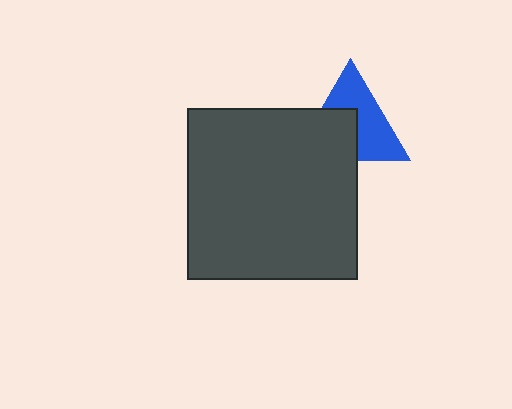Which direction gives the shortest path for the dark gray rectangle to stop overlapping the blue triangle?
Moving toward the lower-left gives the shortest separation.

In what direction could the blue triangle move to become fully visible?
The blue triangle could move toward the upper-right. That would shift it out from behind the dark gray rectangle entirely.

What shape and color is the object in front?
The object in front is a dark gray rectangle.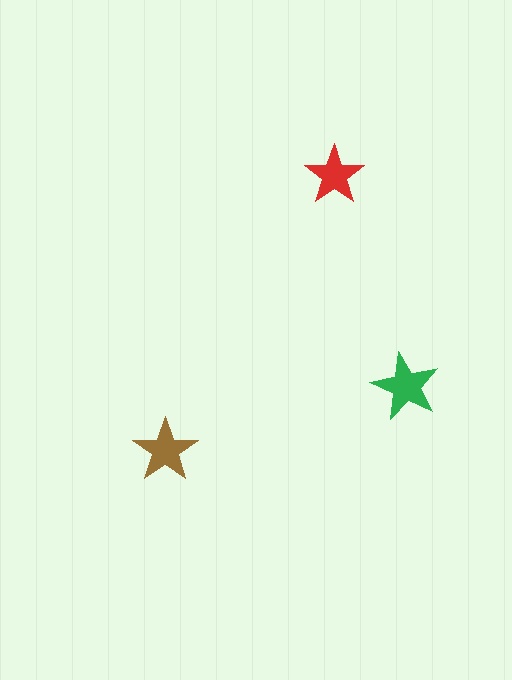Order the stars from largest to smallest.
the green one, the brown one, the red one.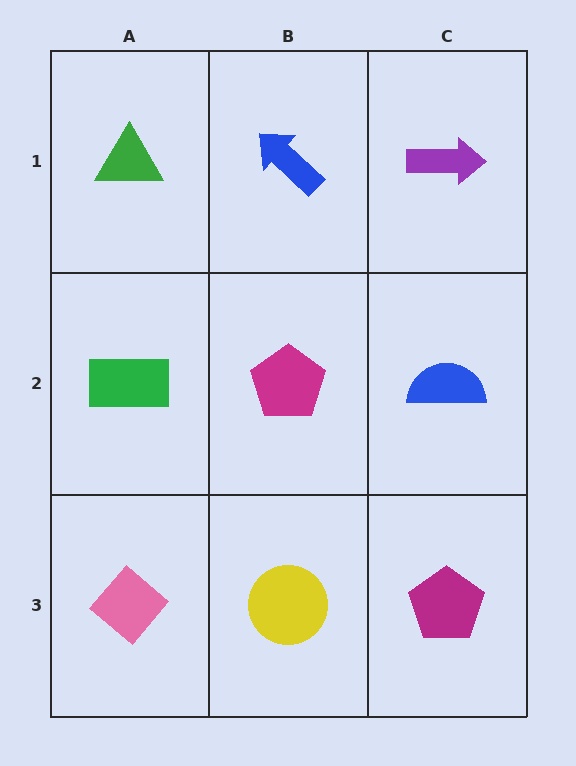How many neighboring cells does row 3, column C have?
2.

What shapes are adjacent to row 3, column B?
A magenta pentagon (row 2, column B), a pink diamond (row 3, column A), a magenta pentagon (row 3, column C).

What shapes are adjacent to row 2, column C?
A purple arrow (row 1, column C), a magenta pentagon (row 3, column C), a magenta pentagon (row 2, column B).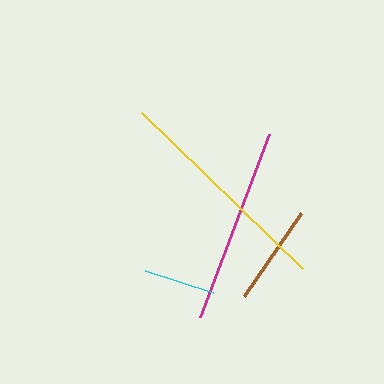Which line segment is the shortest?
The cyan line is the shortest at approximately 71 pixels.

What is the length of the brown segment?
The brown segment is approximately 101 pixels long.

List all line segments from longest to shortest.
From longest to shortest: yellow, magenta, brown, cyan.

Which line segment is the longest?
The yellow line is the longest at approximately 224 pixels.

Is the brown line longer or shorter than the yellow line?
The yellow line is longer than the brown line.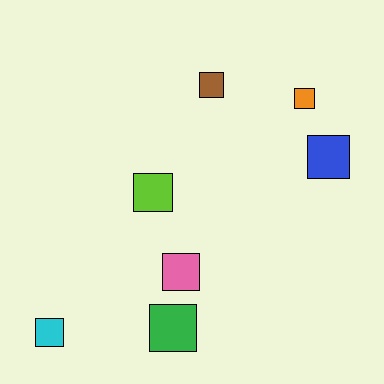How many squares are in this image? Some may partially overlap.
There are 7 squares.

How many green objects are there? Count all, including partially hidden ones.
There is 1 green object.